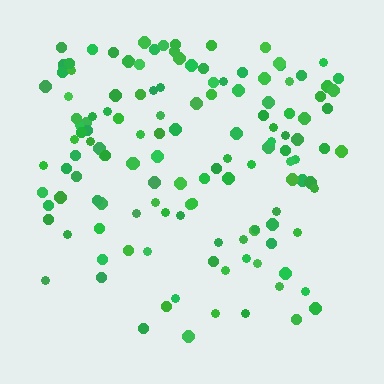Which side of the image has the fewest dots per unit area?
The bottom.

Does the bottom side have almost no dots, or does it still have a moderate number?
Still a moderate number, just noticeably fewer than the top.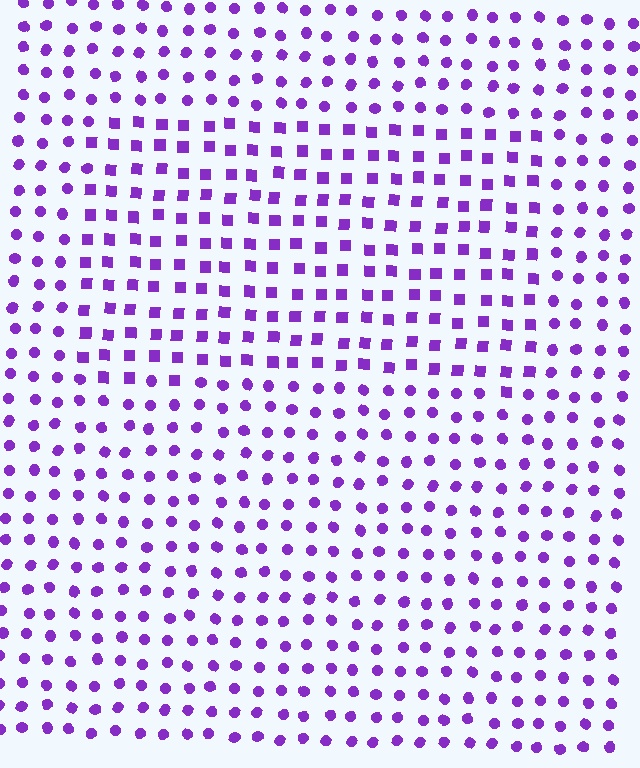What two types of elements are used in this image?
The image uses squares inside the rectangle region and circles outside it.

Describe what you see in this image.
The image is filled with small purple elements arranged in a uniform grid. A rectangle-shaped region contains squares, while the surrounding area contains circles. The boundary is defined purely by the change in element shape.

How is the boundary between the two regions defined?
The boundary is defined by a change in element shape: squares inside vs. circles outside. All elements share the same color and spacing.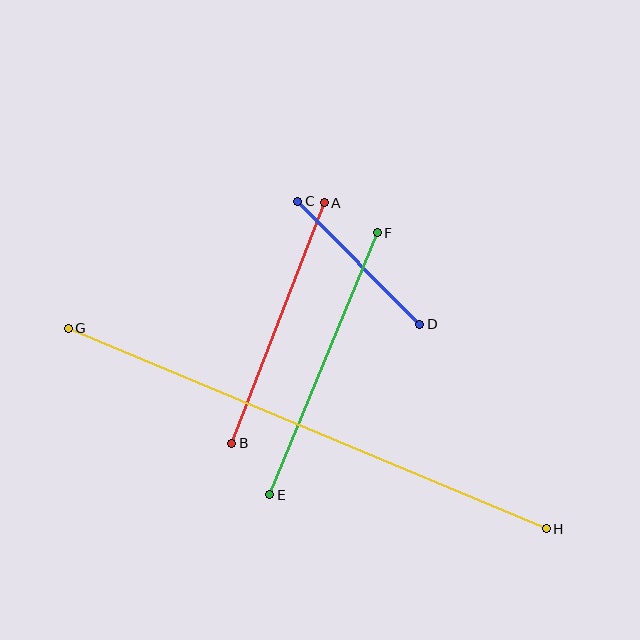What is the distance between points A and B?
The distance is approximately 257 pixels.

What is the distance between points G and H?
The distance is approximately 518 pixels.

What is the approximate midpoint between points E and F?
The midpoint is at approximately (324, 364) pixels.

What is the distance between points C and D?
The distance is approximately 173 pixels.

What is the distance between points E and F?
The distance is approximately 283 pixels.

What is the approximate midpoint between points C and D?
The midpoint is at approximately (359, 263) pixels.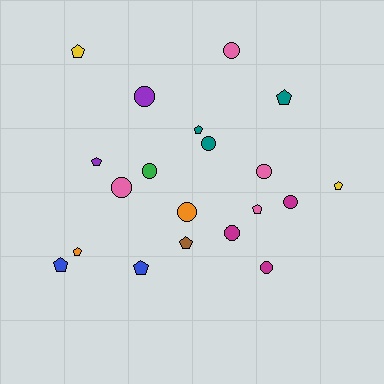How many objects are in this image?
There are 20 objects.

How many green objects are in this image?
There is 1 green object.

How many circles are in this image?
There are 10 circles.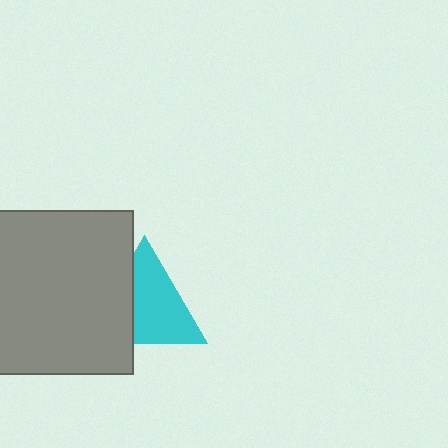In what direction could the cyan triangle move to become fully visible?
The cyan triangle could move right. That would shift it out from behind the gray square entirely.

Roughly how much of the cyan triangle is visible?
Most of it is visible (roughly 66%).